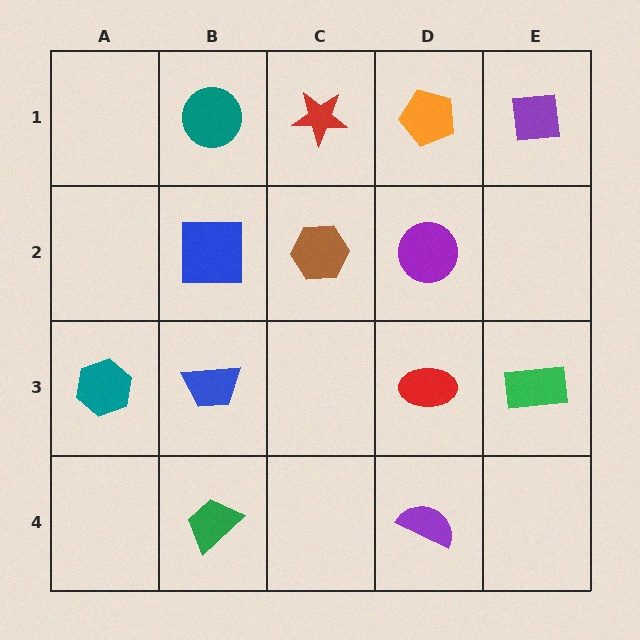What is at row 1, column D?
An orange pentagon.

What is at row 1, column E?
A purple square.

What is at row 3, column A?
A teal hexagon.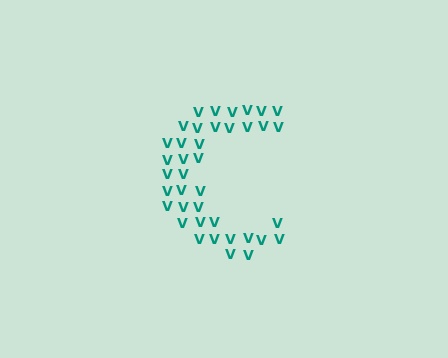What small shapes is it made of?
It is made of small letter V's.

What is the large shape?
The large shape is the letter C.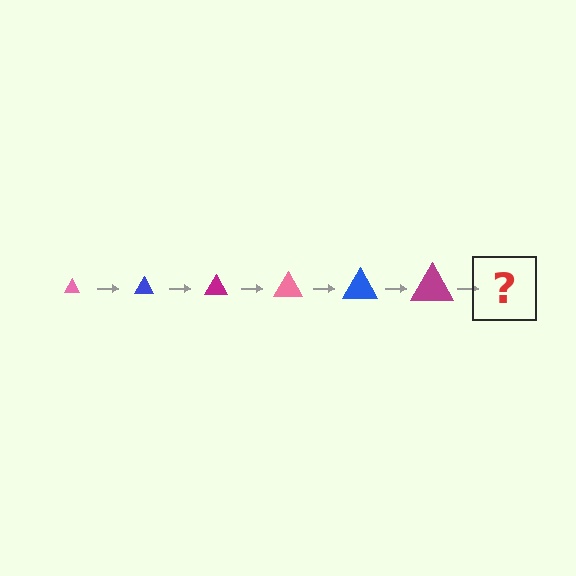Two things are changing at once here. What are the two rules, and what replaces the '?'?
The two rules are that the triangle grows larger each step and the color cycles through pink, blue, and magenta. The '?' should be a pink triangle, larger than the previous one.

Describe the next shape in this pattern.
It should be a pink triangle, larger than the previous one.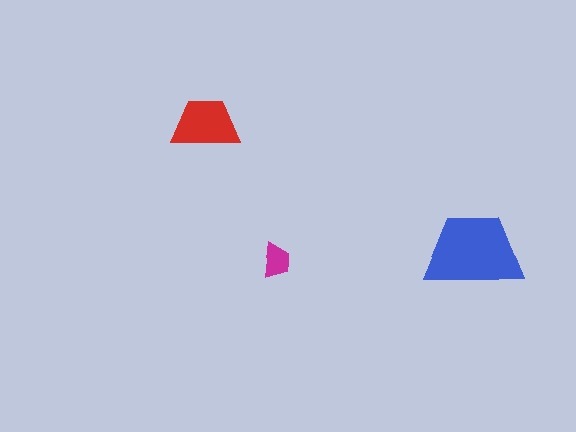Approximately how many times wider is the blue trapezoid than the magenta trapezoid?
About 3 times wider.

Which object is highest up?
The red trapezoid is topmost.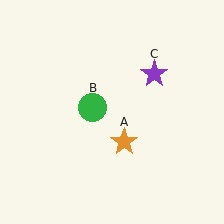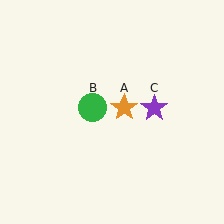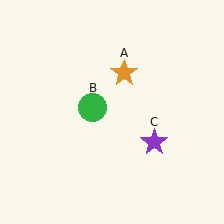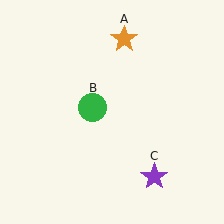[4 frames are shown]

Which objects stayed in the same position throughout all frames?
Green circle (object B) remained stationary.